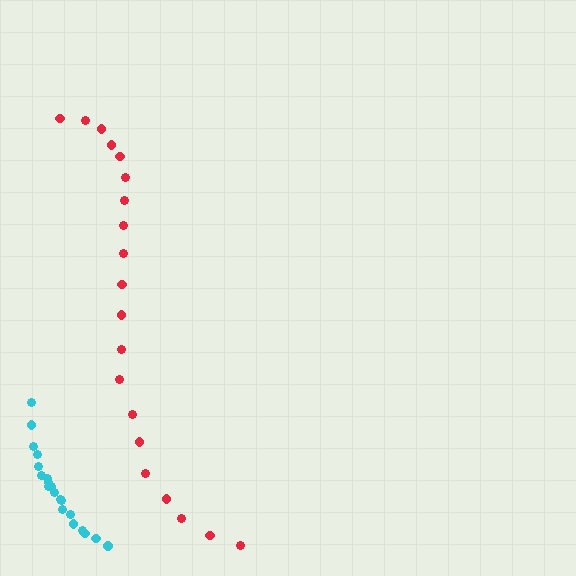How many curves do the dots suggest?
There are 2 distinct paths.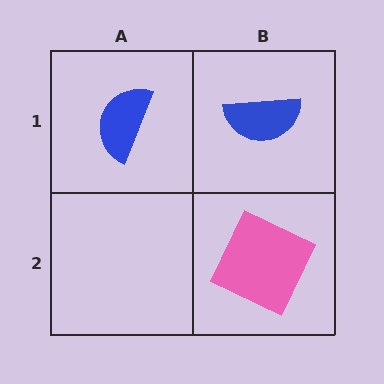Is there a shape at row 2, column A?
No, that cell is empty.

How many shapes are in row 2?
1 shape.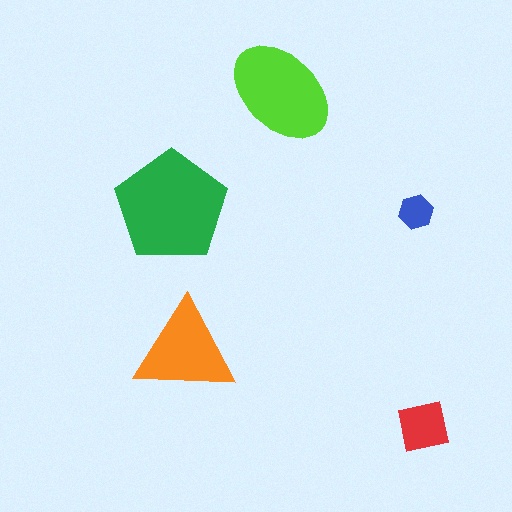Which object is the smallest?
The blue hexagon.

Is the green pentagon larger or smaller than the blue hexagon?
Larger.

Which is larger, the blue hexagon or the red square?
The red square.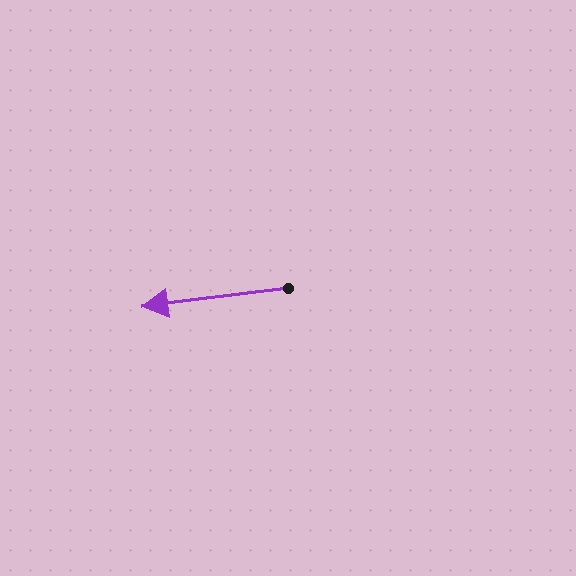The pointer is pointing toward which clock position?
Roughly 9 o'clock.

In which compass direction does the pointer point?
West.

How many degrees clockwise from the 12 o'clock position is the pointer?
Approximately 263 degrees.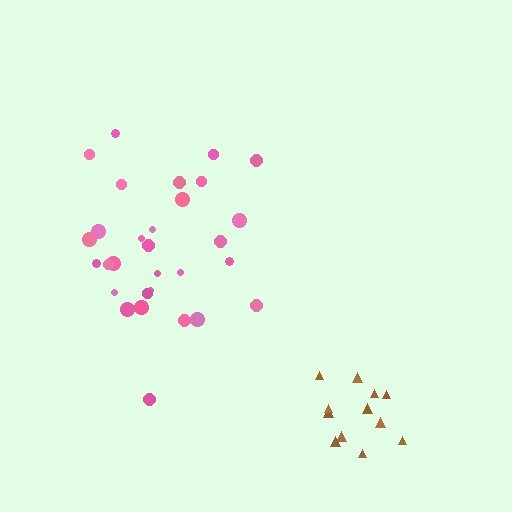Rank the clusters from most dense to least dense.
brown, pink.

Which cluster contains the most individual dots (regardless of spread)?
Pink (30).